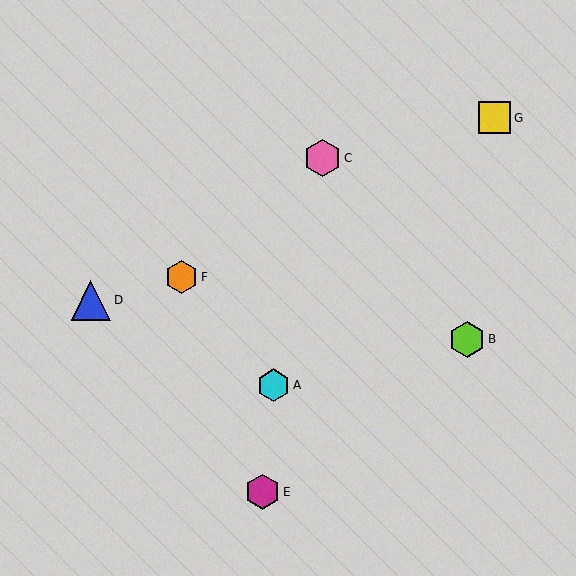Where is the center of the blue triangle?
The center of the blue triangle is at (91, 300).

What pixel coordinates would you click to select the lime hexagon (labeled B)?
Click at (467, 339) to select the lime hexagon B.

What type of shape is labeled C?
Shape C is a pink hexagon.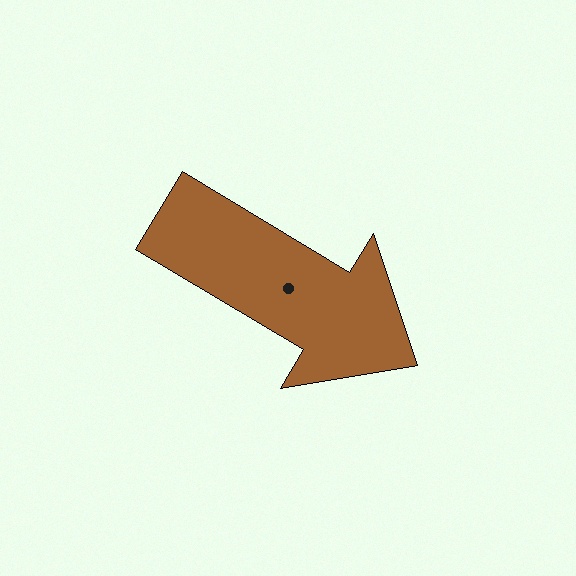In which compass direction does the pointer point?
Southeast.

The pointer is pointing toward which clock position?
Roughly 4 o'clock.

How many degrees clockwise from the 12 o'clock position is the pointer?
Approximately 121 degrees.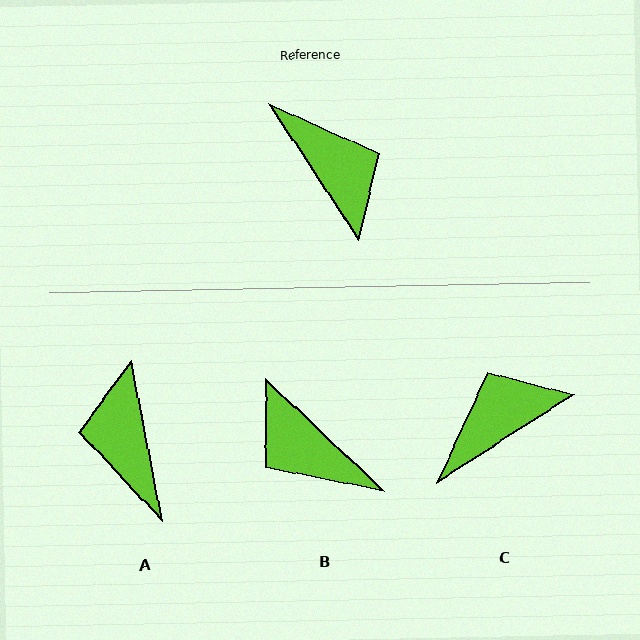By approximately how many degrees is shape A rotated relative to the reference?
Approximately 157 degrees counter-clockwise.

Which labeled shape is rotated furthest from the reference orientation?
B, about 166 degrees away.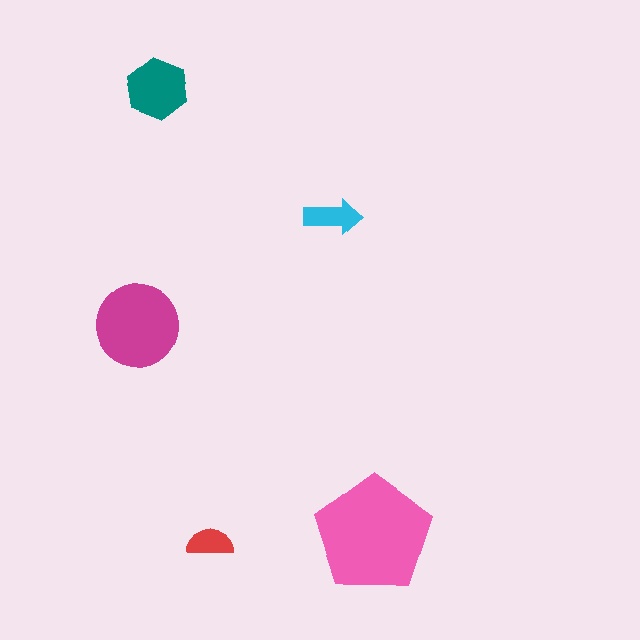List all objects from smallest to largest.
The red semicircle, the cyan arrow, the teal hexagon, the magenta circle, the pink pentagon.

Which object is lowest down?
The red semicircle is bottommost.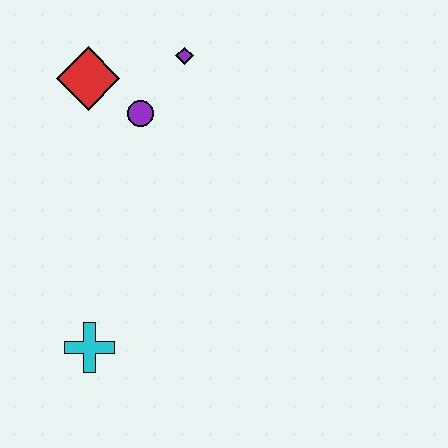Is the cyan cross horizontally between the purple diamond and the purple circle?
No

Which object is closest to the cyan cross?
The purple circle is closest to the cyan cross.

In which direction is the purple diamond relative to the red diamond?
The purple diamond is to the right of the red diamond.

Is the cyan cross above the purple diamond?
No